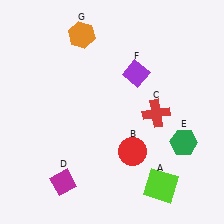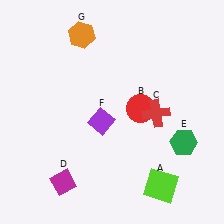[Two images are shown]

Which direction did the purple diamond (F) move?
The purple diamond (F) moved down.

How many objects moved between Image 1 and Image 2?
2 objects moved between the two images.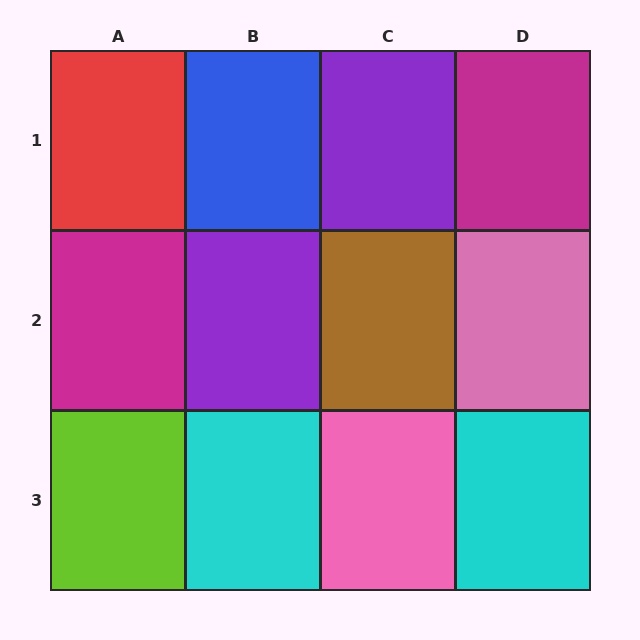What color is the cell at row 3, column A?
Lime.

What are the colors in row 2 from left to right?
Magenta, purple, brown, pink.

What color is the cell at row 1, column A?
Red.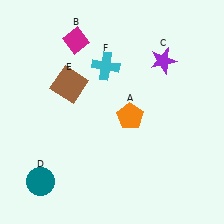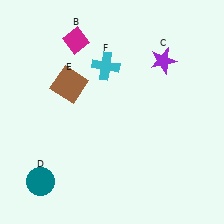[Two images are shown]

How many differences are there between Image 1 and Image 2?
There is 1 difference between the two images.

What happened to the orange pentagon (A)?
The orange pentagon (A) was removed in Image 2. It was in the bottom-right area of Image 1.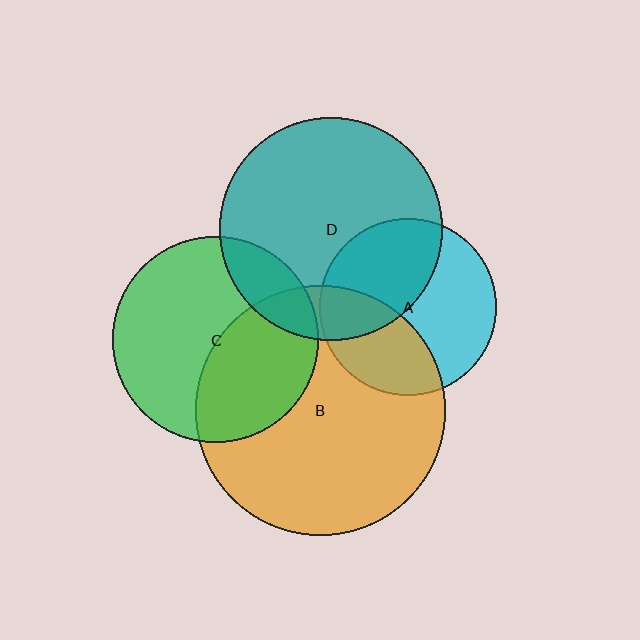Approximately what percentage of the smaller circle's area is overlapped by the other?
Approximately 15%.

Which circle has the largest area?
Circle B (orange).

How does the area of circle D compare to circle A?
Approximately 1.6 times.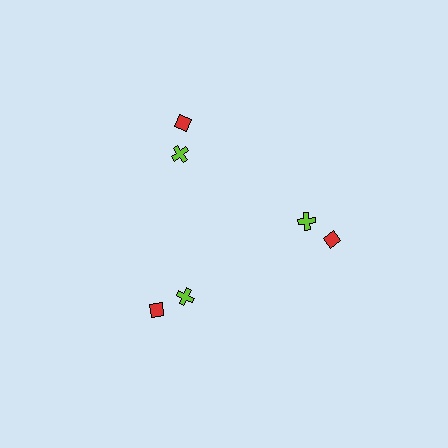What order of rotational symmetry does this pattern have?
This pattern has 3-fold rotational symmetry.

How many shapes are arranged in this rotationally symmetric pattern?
There are 6 shapes, arranged in 3 groups of 2.